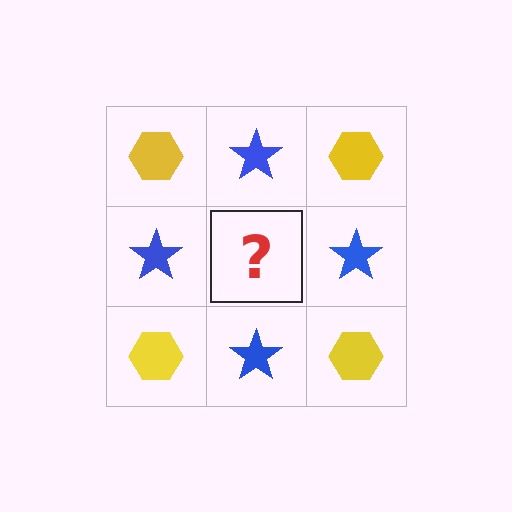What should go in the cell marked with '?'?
The missing cell should contain a yellow hexagon.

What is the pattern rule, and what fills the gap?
The rule is that it alternates yellow hexagon and blue star in a checkerboard pattern. The gap should be filled with a yellow hexagon.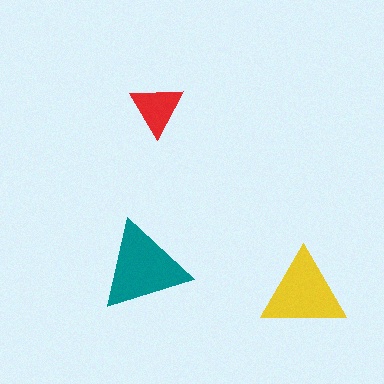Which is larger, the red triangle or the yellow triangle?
The yellow one.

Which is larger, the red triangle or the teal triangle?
The teal one.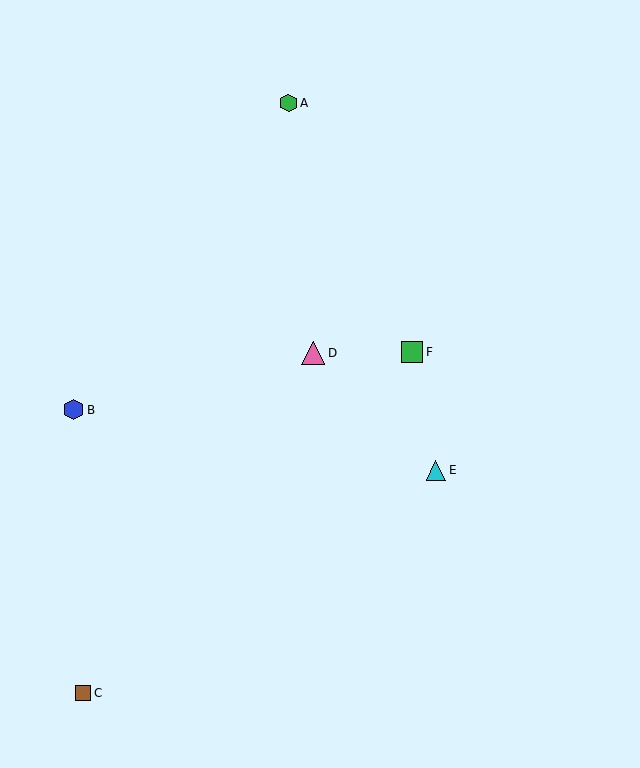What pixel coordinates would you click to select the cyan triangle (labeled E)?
Click at (436, 470) to select the cyan triangle E.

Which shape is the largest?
The pink triangle (labeled D) is the largest.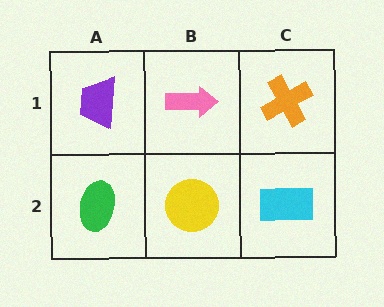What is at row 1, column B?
A pink arrow.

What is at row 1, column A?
A purple trapezoid.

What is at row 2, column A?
A green ellipse.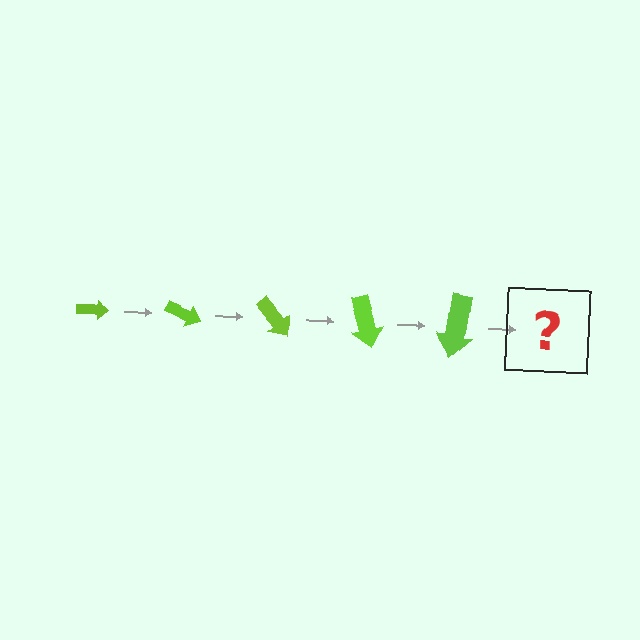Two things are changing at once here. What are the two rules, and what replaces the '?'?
The two rules are that the arrow grows larger each step and it rotates 25 degrees each step. The '?' should be an arrow, larger than the previous one and rotated 125 degrees from the start.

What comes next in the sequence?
The next element should be an arrow, larger than the previous one and rotated 125 degrees from the start.